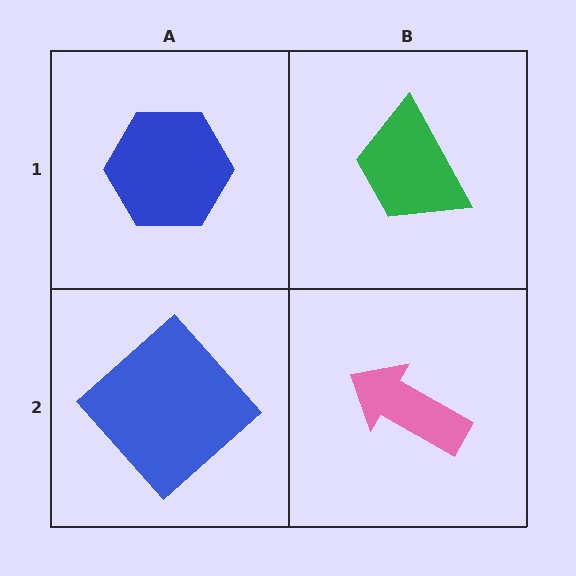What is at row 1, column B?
A green trapezoid.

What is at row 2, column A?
A blue diamond.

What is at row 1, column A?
A blue hexagon.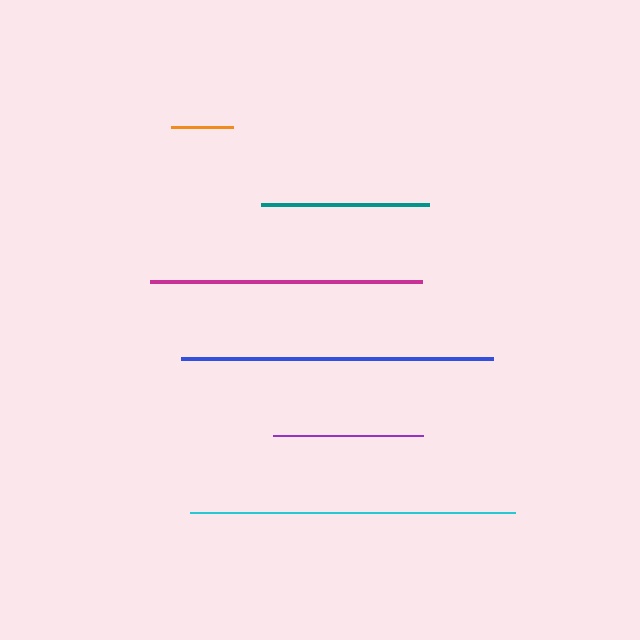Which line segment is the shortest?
The orange line is the shortest at approximately 62 pixels.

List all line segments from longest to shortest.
From longest to shortest: cyan, blue, magenta, teal, purple, orange.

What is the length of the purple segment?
The purple segment is approximately 150 pixels long.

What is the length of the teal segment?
The teal segment is approximately 168 pixels long.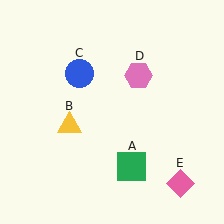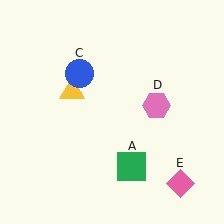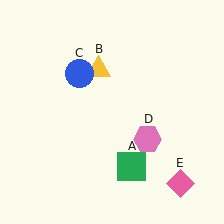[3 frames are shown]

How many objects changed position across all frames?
2 objects changed position: yellow triangle (object B), pink hexagon (object D).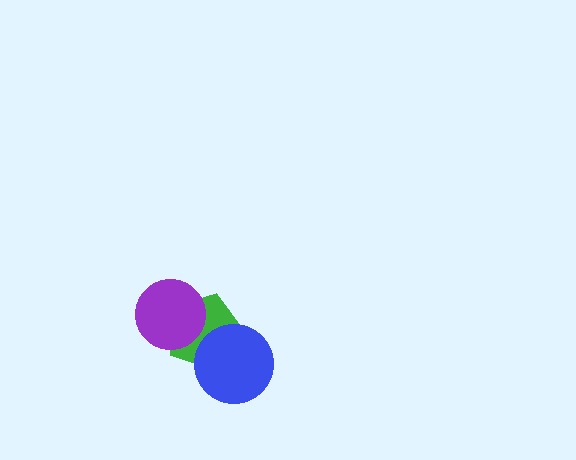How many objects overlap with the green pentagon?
2 objects overlap with the green pentagon.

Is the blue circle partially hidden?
No, no other shape covers it.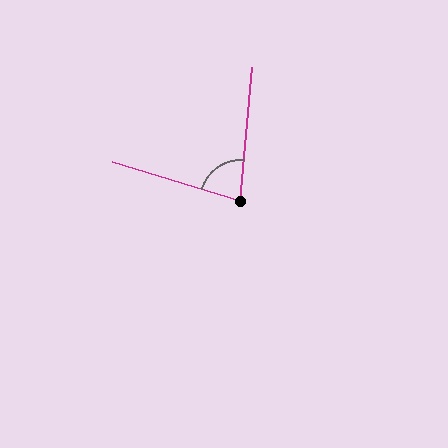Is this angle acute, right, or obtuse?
It is acute.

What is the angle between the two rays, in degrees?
Approximately 78 degrees.